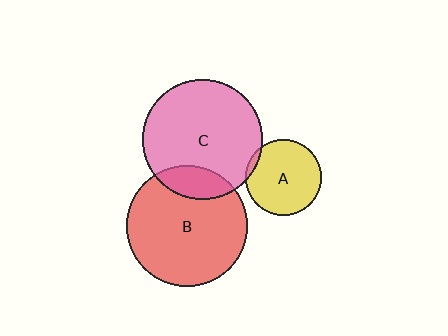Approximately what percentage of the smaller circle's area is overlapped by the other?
Approximately 5%.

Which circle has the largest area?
Circle B (red).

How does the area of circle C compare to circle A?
Approximately 2.5 times.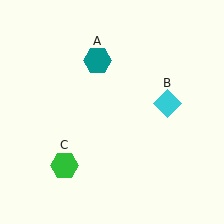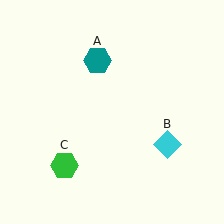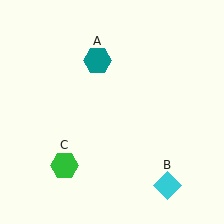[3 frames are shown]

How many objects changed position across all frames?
1 object changed position: cyan diamond (object B).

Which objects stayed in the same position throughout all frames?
Teal hexagon (object A) and green hexagon (object C) remained stationary.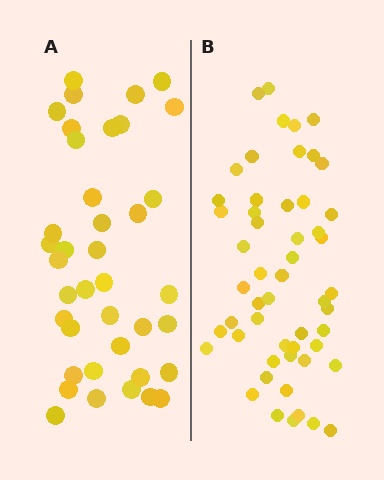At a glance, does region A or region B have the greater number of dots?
Region B (the right region) has more dots.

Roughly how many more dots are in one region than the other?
Region B has approximately 15 more dots than region A.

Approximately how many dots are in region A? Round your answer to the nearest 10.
About 40 dots. (The exact count is 39, which rounds to 40.)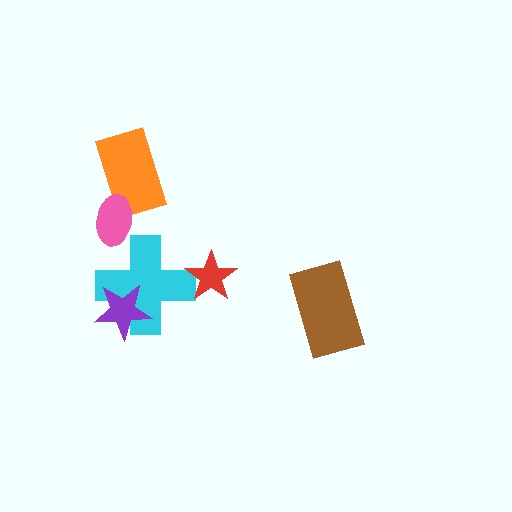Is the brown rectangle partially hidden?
No, no other shape covers it.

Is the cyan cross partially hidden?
Yes, it is partially covered by another shape.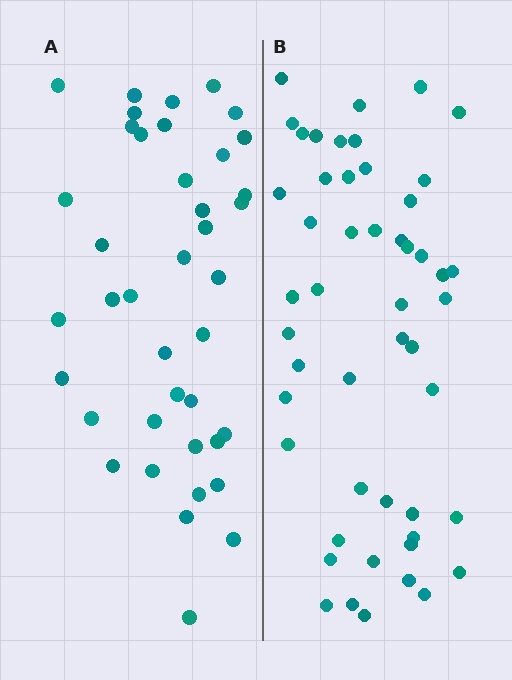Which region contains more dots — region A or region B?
Region B (the right region) has more dots.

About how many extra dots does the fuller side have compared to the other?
Region B has roughly 10 or so more dots than region A.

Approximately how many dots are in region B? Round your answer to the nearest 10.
About 50 dots.